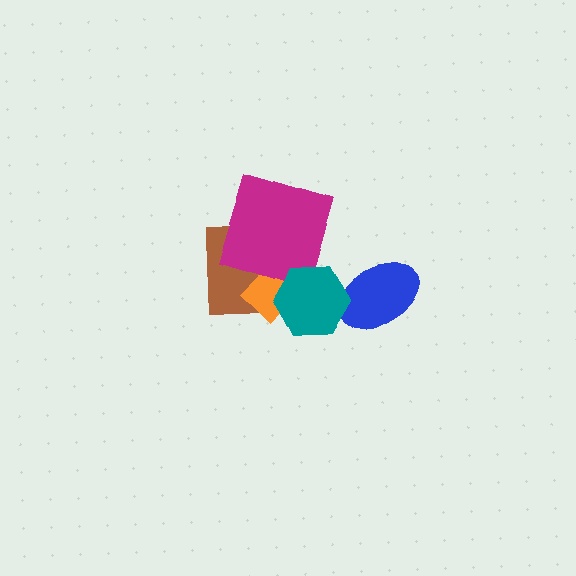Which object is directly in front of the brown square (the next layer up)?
The orange diamond is directly in front of the brown square.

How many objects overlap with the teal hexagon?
3 objects overlap with the teal hexagon.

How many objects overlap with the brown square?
3 objects overlap with the brown square.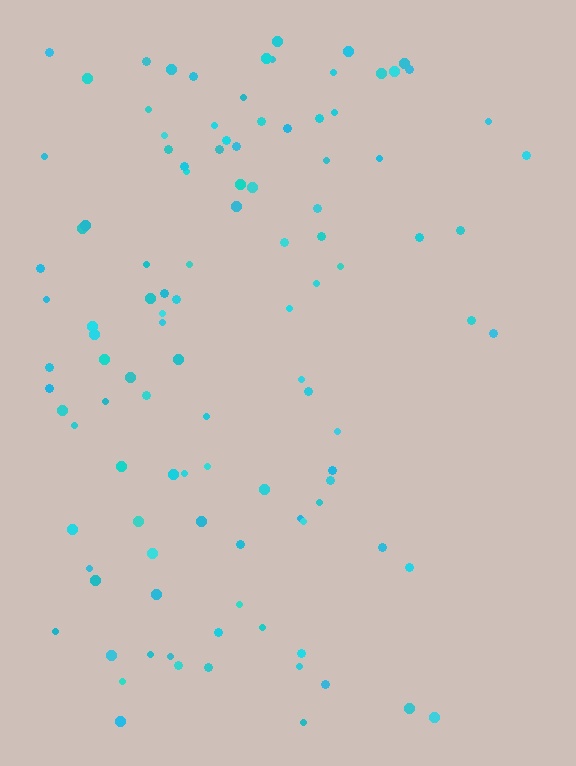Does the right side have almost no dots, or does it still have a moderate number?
Still a moderate number, just noticeably fewer than the left.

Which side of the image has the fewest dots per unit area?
The right.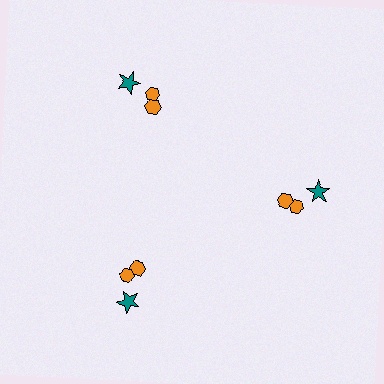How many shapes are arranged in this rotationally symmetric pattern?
There are 9 shapes, arranged in 3 groups of 3.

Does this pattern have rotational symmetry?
Yes, this pattern has 3-fold rotational symmetry. It looks the same after rotating 120 degrees around the center.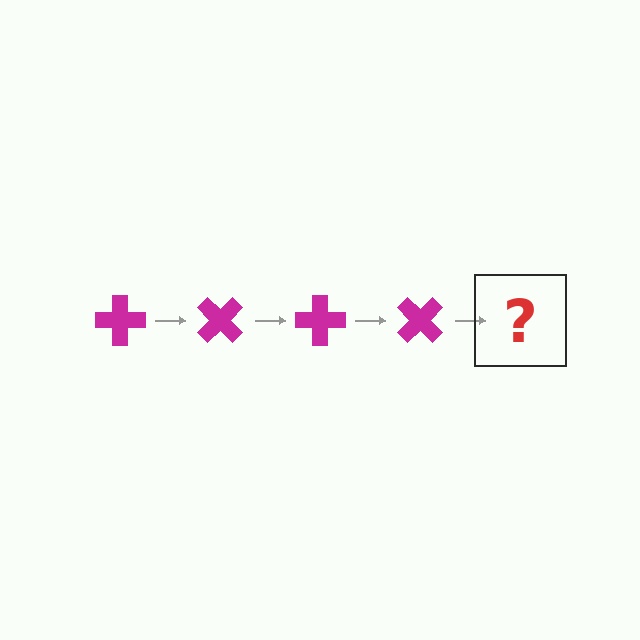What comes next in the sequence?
The next element should be a magenta cross rotated 180 degrees.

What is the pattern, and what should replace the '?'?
The pattern is that the cross rotates 45 degrees each step. The '?' should be a magenta cross rotated 180 degrees.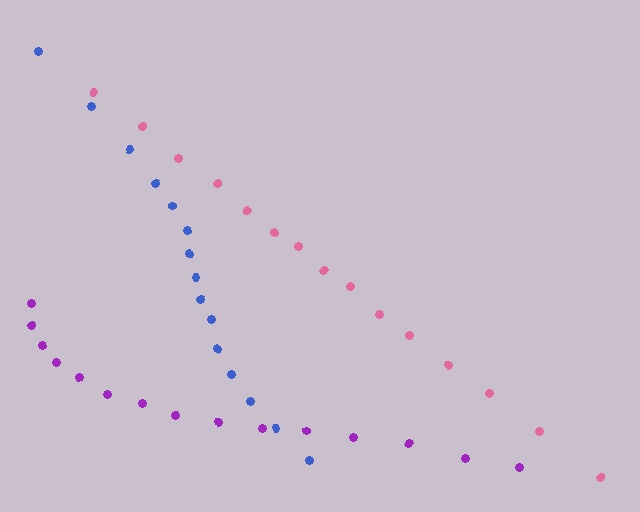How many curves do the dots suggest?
There are 3 distinct paths.